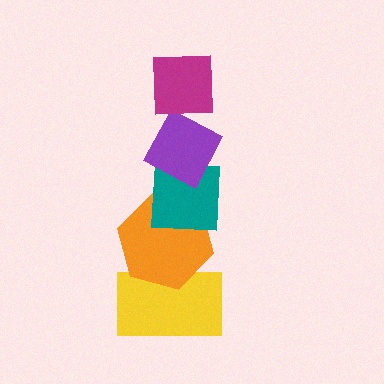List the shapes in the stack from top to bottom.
From top to bottom: the magenta square, the purple diamond, the teal square, the orange hexagon, the yellow rectangle.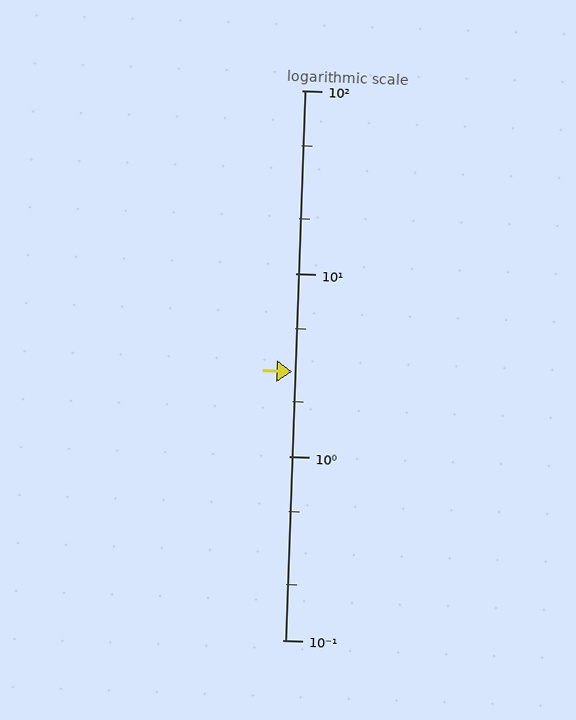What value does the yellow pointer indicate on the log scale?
The pointer indicates approximately 2.9.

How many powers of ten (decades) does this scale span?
The scale spans 3 decades, from 0.1 to 100.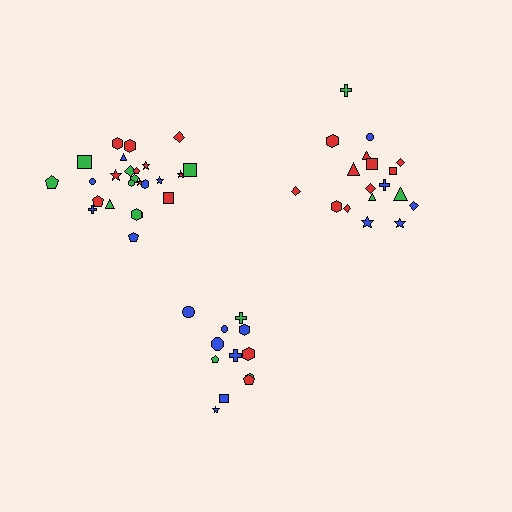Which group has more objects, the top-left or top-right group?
The top-left group.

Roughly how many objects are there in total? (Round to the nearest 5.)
Roughly 55 objects in total.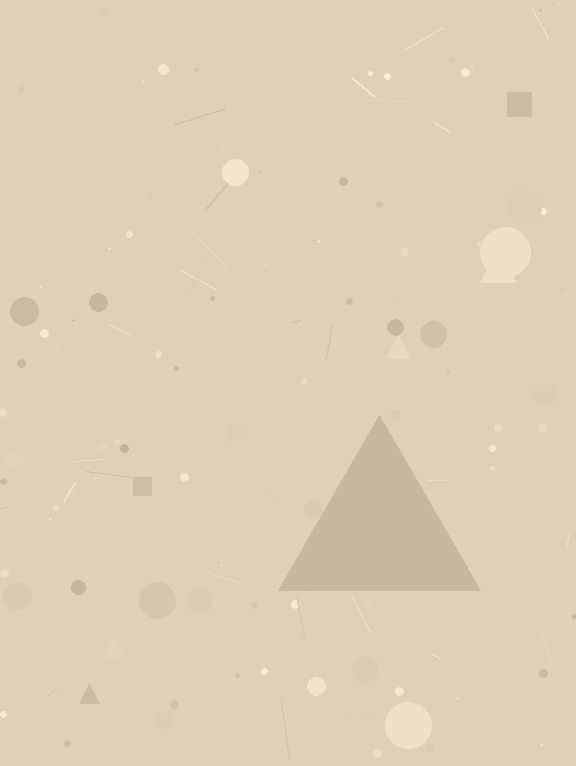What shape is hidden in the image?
A triangle is hidden in the image.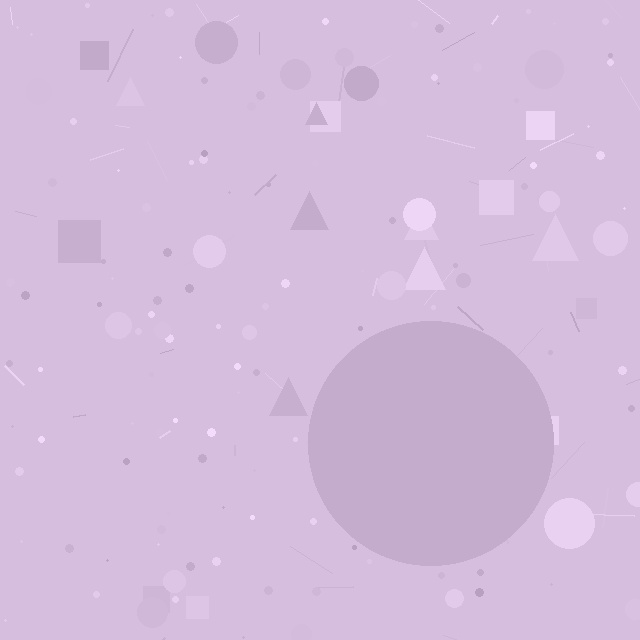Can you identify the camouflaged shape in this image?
The camouflaged shape is a circle.